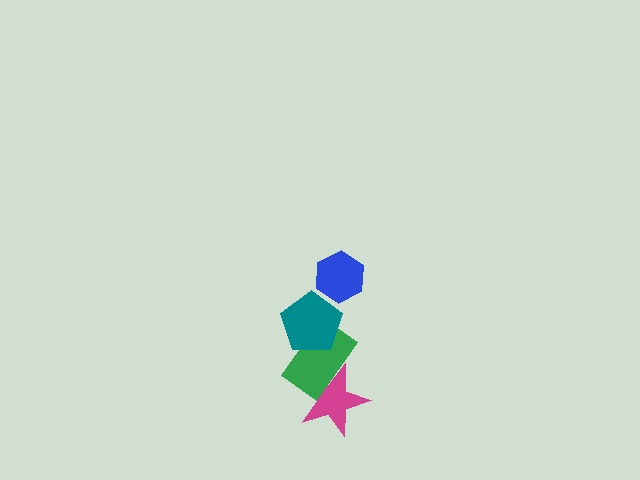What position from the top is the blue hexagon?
The blue hexagon is 1st from the top.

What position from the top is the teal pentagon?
The teal pentagon is 2nd from the top.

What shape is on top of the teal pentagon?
The blue hexagon is on top of the teal pentagon.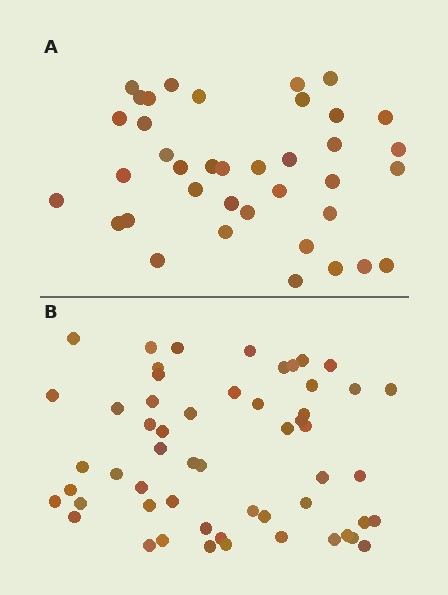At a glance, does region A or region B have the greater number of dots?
Region B (the bottom region) has more dots.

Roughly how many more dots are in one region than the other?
Region B has approximately 15 more dots than region A.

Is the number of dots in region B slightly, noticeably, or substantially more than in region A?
Region B has noticeably more, but not dramatically so. The ratio is roughly 1.4 to 1.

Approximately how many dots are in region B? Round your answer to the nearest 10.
About 60 dots. (The exact count is 55, which rounds to 60.)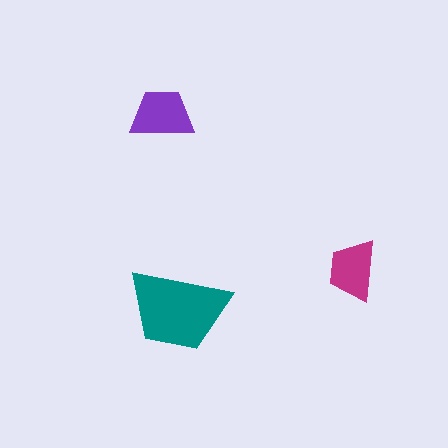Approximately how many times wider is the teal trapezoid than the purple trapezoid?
About 1.5 times wider.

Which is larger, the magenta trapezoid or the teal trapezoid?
The teal one.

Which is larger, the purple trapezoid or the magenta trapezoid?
The purple one.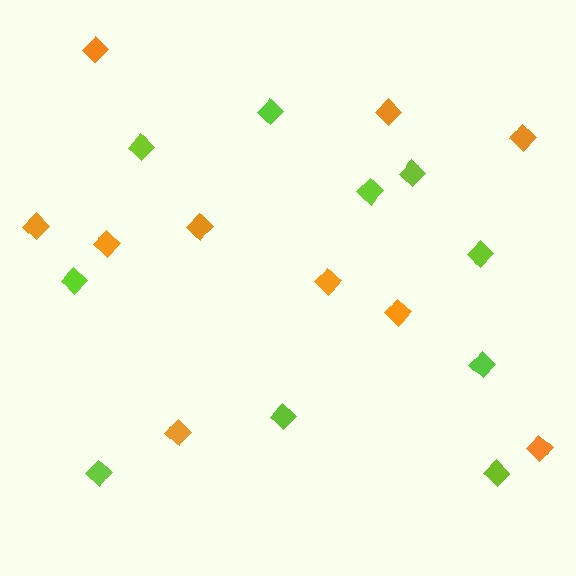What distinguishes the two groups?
There are 2 groups: one group of orange diamonds (10) and one group of lime diamonds (10).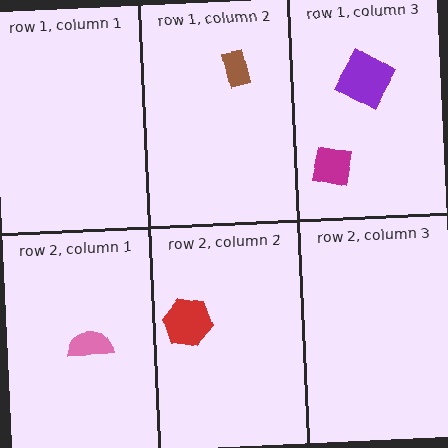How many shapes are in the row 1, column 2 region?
1.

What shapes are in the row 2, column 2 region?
The red hexagon.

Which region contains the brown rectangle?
The row 1, column 2 region.